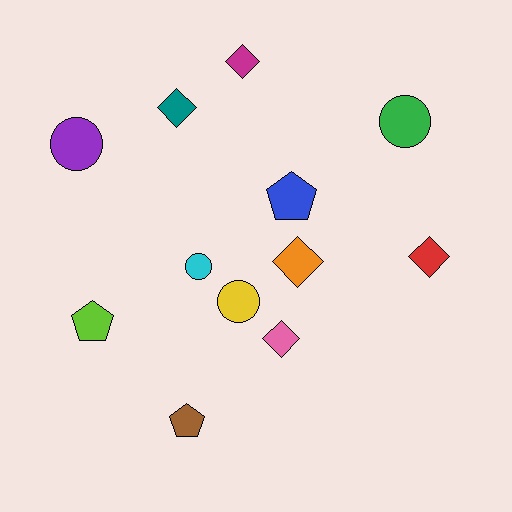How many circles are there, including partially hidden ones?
There are 4 circles.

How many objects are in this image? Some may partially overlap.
There are 12 objects.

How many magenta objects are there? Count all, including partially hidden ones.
There is 1 magenta object.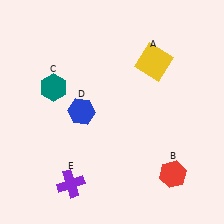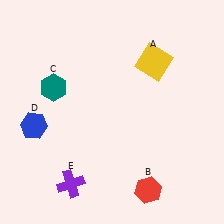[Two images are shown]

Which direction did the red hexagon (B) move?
The red hexagon (B) moved left.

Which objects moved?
The objects that moved are: the red hexagon (B), the blue hexagon (D).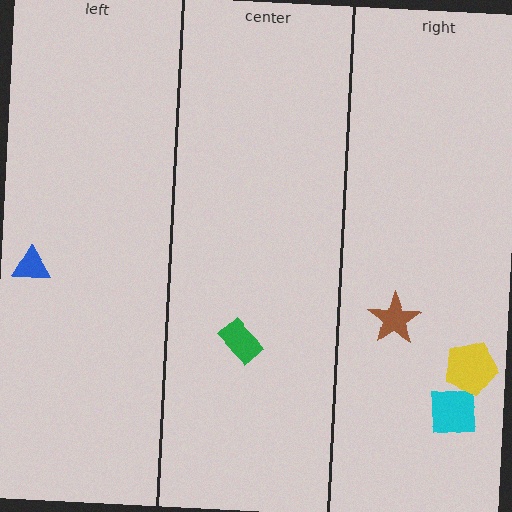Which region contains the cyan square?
The right region.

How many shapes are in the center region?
1.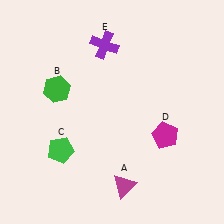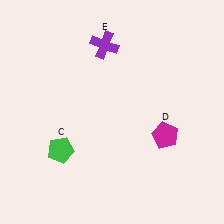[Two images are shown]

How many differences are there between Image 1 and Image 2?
There are 2 differences between the two images.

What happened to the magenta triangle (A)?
The magenta triangle (A) was removed in Image 2. It was in the bottom-right area of Image 1.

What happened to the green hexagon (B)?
The green hexagon (B) was removed in Image 2. It was in the top-left area of Image 1.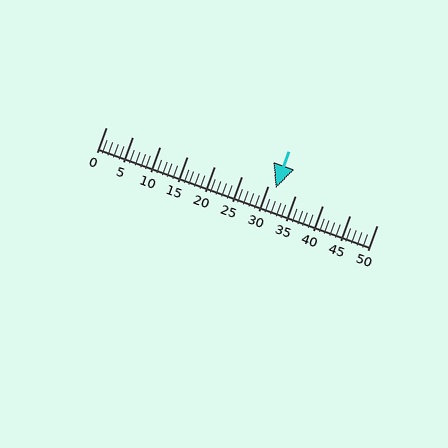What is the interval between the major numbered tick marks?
The major tick marks are spaced 5 units apart.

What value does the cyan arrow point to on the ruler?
The cyan arrow points to approximately 31.